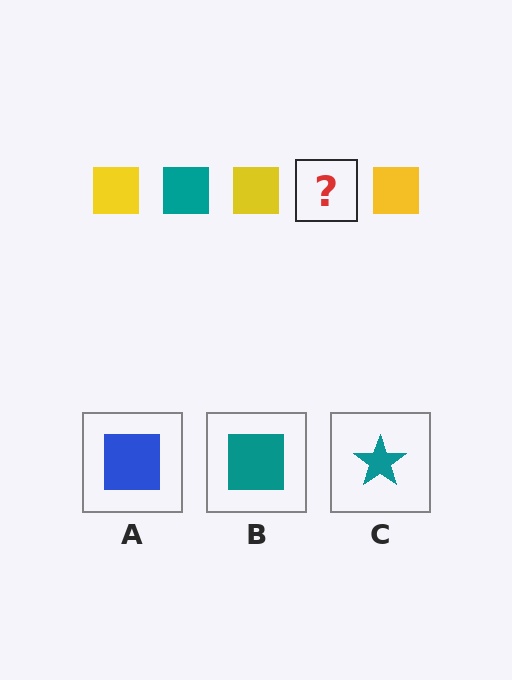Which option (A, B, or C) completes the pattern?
B.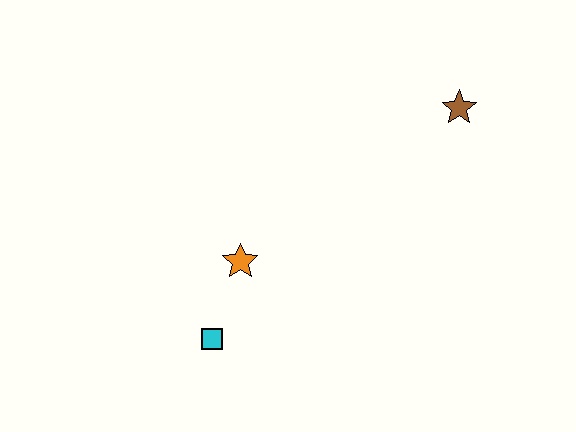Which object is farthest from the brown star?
The cyan square is farthest from the brown star.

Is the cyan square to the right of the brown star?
No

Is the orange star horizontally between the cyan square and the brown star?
Yes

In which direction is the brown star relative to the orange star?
The brown star is to the right of the orange star.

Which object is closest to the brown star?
The orange star is closest to the brown star.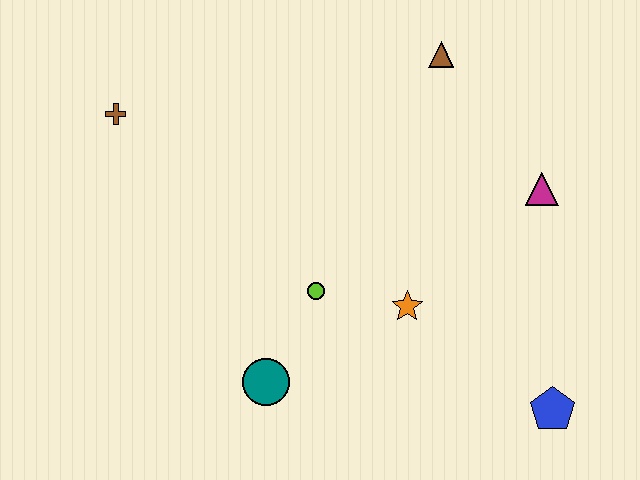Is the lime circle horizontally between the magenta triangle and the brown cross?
Yes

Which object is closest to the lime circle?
The orange star is closest to the lime circle.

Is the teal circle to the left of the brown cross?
No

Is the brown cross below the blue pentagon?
No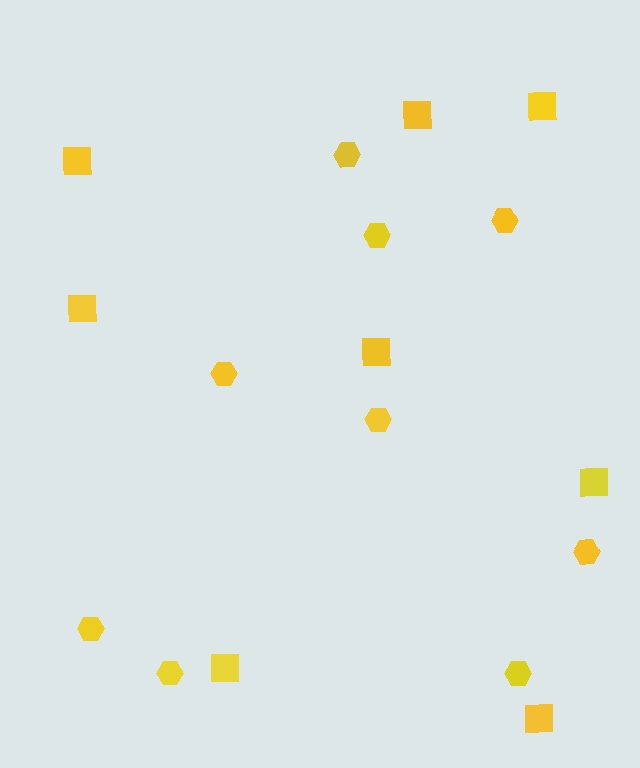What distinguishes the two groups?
There are 2 groups: one group of hexagons (9) and one group of squares (8).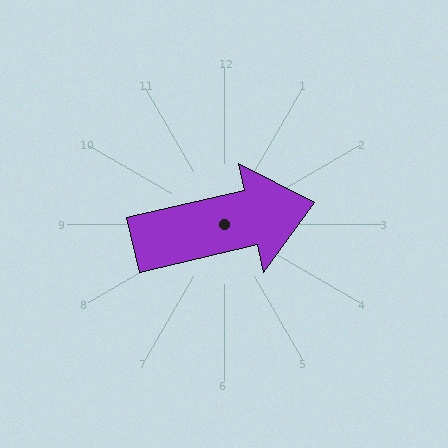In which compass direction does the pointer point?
East.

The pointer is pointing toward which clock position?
Roughly 3 o'clock.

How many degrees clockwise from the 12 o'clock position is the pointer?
Approximately 77 degrees.